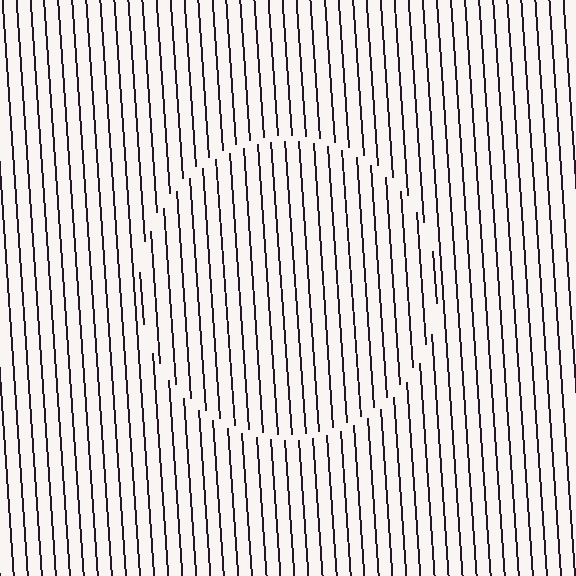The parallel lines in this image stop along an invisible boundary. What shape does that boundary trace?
An illusory circle. The interior of the shape contains the same grating, shifted by half a period — the contour is defined by the phase discontinuity where line-ends from the inner and outer gratings abut.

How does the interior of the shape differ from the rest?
The interior of the shape contains the same grating, shifted by half a period — the contour is defined by the phase discontinuity where line-ends from the inner and outer gratings abut.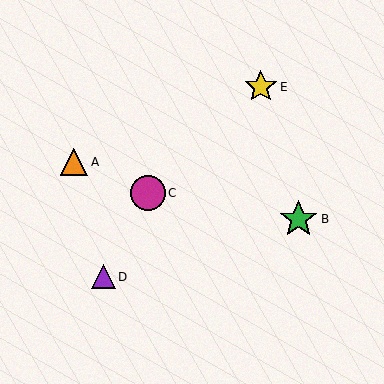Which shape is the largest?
The green star (labeled B) is the largest.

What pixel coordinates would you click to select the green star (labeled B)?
Click at (298, 219) to select the green star B.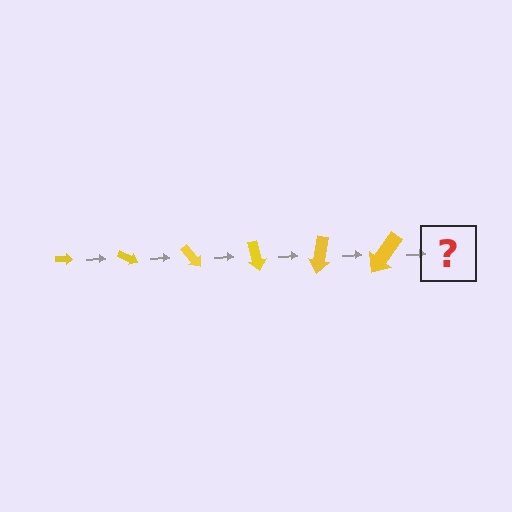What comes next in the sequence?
The next element should be an arrow, larger than the previous one and rotated 150 degrees from the start.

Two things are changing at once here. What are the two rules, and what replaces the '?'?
The two rules are that the arrow grows larger each step and it rotates 25 degrees each step. The '?' should be an arrow, larger than the previous one and rotated 150 degrees from the start.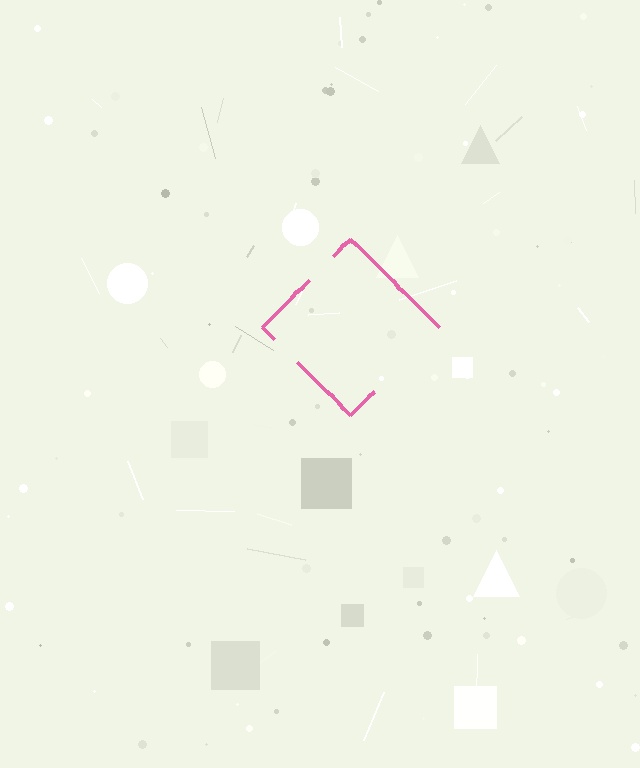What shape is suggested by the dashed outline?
The dashed outline suggests a diamond.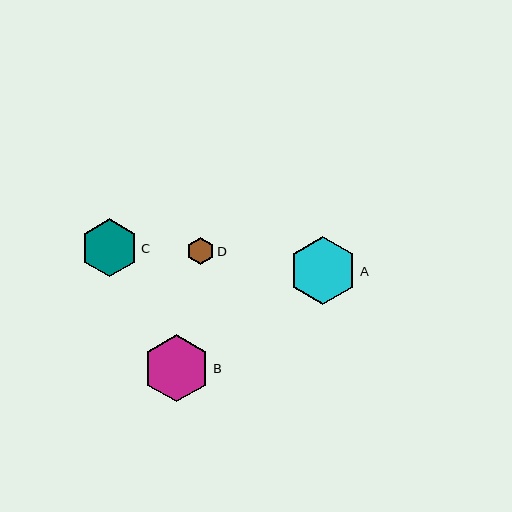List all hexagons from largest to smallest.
From largest to smallest: A, B, C, D.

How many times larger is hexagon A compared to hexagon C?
Hexagon A is approximately 1.2 times the size of hexagon C.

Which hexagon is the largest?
Hexagon A is the largest with a size of approximately 68 pixels.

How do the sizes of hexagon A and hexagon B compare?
Hexagon A and hexagon B are approximately the same size.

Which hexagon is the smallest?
Hexagon D is the smallest with a size of approximately 27 pixels.